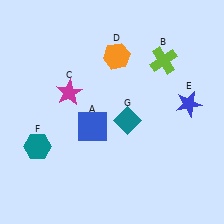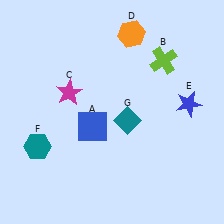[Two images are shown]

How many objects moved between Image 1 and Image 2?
1 object moved between the two images.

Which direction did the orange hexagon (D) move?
The orange hexagon (D) moved up.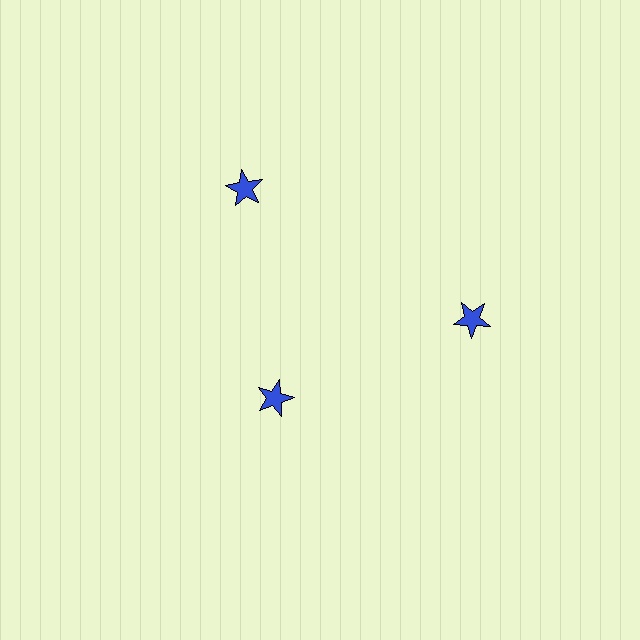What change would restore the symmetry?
The symmetry would be restored by moving it outward, back onto the ring so that all 3 stars sit at equal angles and equal distance from the center.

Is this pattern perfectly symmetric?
No. The 3 blue stars are arranged in a ring, but one element near the 7 o'clock position is pulled inward toward the center, breaking the 3-fold rotational symmetry.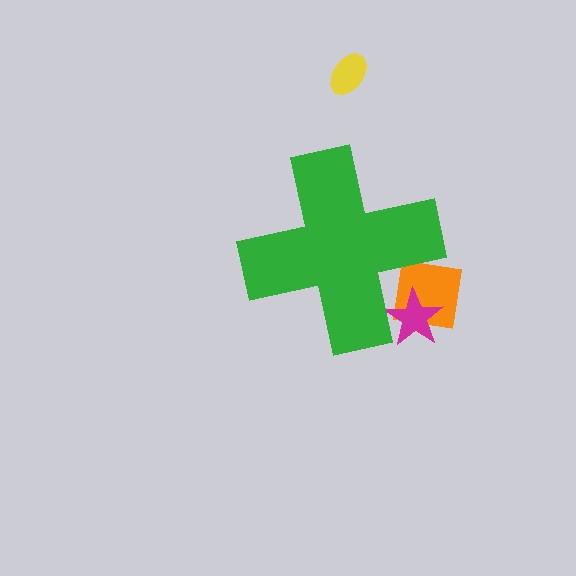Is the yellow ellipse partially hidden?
No, the yellow ellipse is fully visible.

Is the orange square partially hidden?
Yes, the orange square is partially hidden behind the green cross.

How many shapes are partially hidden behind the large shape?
2 shapes are partially hidden.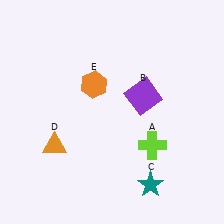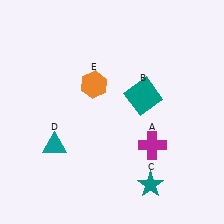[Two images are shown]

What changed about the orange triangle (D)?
In Image 1, D is orange. In Image 2, it changed to teal.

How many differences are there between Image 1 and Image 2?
There are 3 differences between the two images.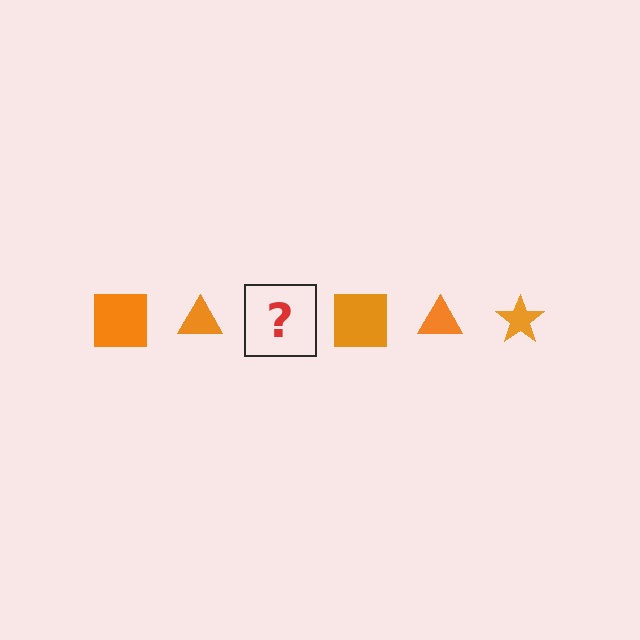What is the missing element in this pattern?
The missing element is an orange star.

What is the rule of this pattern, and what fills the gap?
The rule is that the pattern cycles through square, triangle, star shapes in orange. The gap should be filled with an orange star.